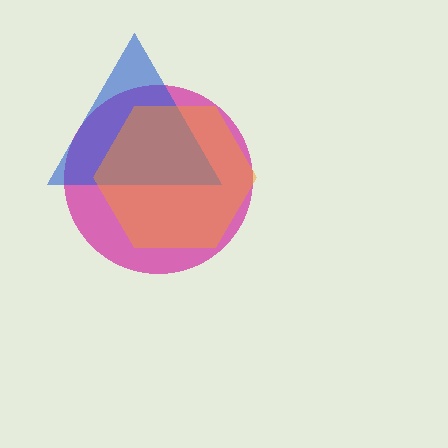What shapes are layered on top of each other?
The layered shapes are: a magenta circle, a blue triangle, an orange hexagon.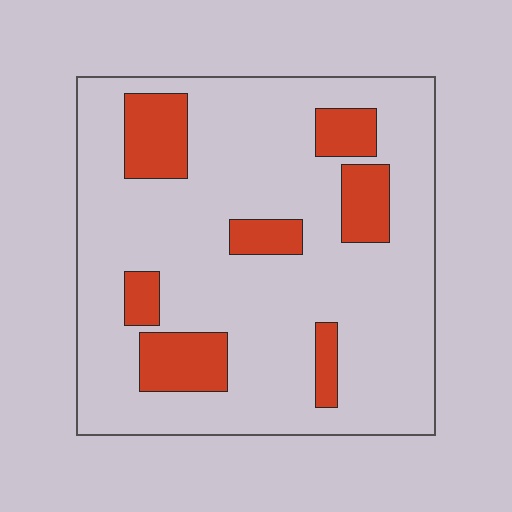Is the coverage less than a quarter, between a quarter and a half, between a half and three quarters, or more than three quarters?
Less than a quarter.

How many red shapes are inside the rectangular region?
7.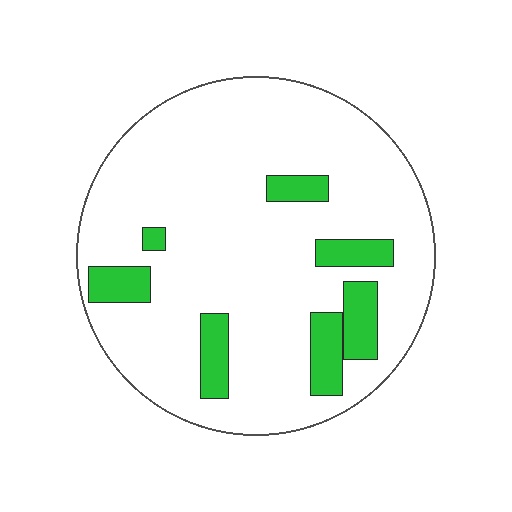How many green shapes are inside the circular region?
7.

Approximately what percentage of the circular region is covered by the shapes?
Approximately 15%.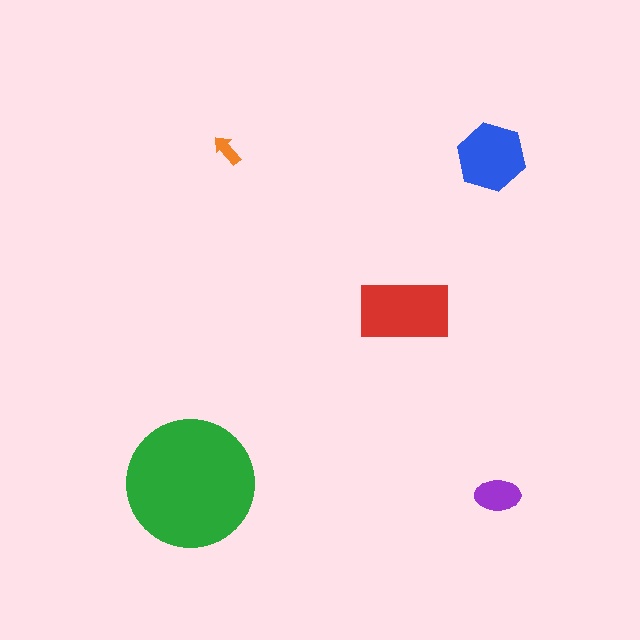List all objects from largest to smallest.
The green circle, the red rectangle, the blue hexagon, the purple ellipse, the orange arrow.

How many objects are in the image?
There are 5 objects in the image.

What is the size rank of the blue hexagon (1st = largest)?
3rd.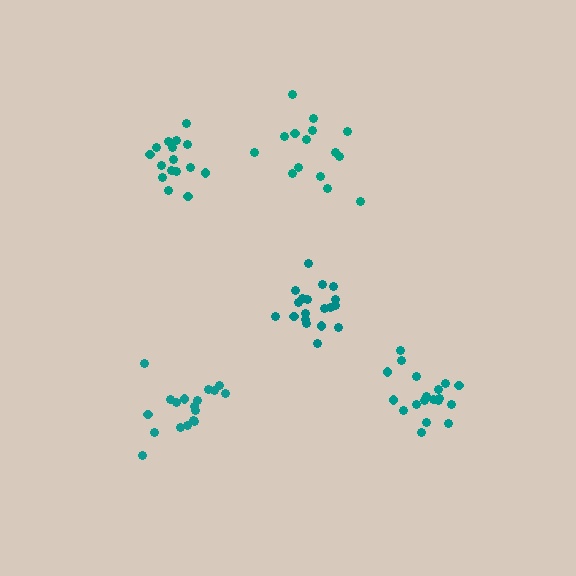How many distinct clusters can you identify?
There are 5 distinct clusters.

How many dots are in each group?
Group 1: 15 dots, Group 2: 16 dots, Group 3: 19 dots, Group 4: 18 dots, Group 5: 19 dots (87 total).